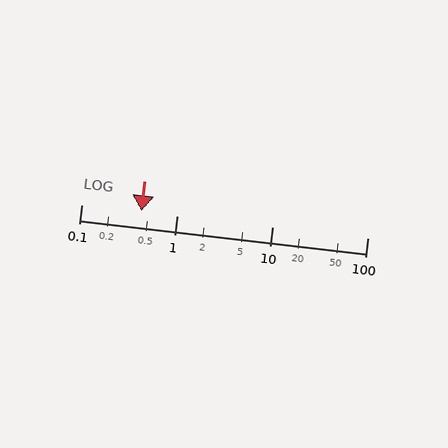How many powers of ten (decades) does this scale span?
The scale spans 3 decades, from 0.1 to 100.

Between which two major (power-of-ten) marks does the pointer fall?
The pointer is between 0.1 and 1.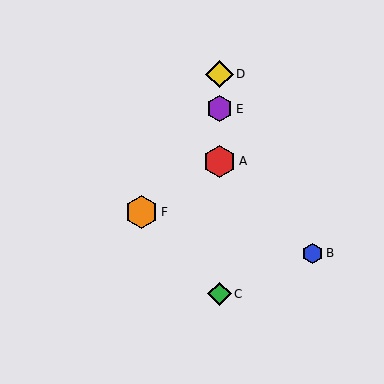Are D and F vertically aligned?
No, D is at x≈220 and F is at x≈142.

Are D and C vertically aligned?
Yes, both are at x≈220.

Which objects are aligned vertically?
Objects A, C, D, E are aligned vertically.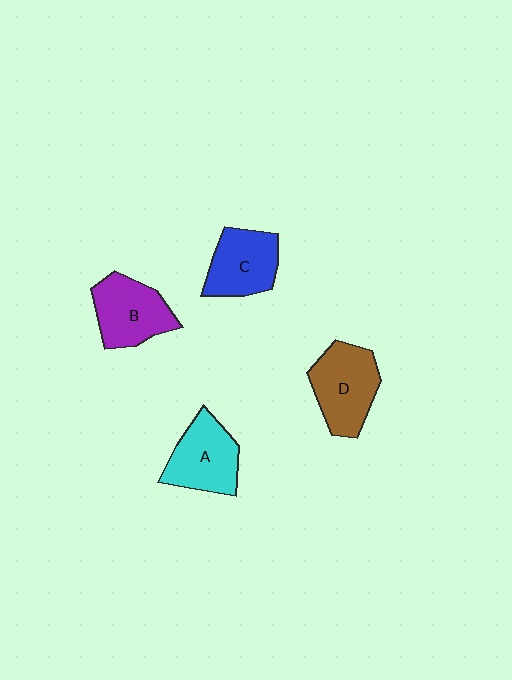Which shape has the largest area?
Shape D (brown).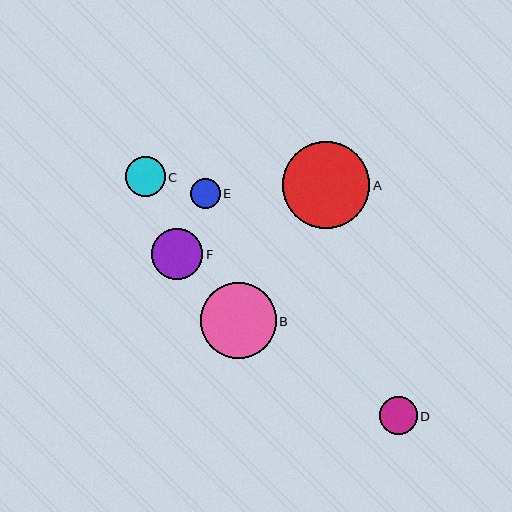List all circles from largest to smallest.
From largest to smallest: A, B, F, C, D, E.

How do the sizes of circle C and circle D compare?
Circle C and circle D are approximately the same size.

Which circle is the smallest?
Circle E is the smallest with a size of approximately 30 pixels.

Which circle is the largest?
Circle A is the largest with a size of approximately 87 pixels.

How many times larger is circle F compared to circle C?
Circle F is approximately 1.3 times the size of circle C.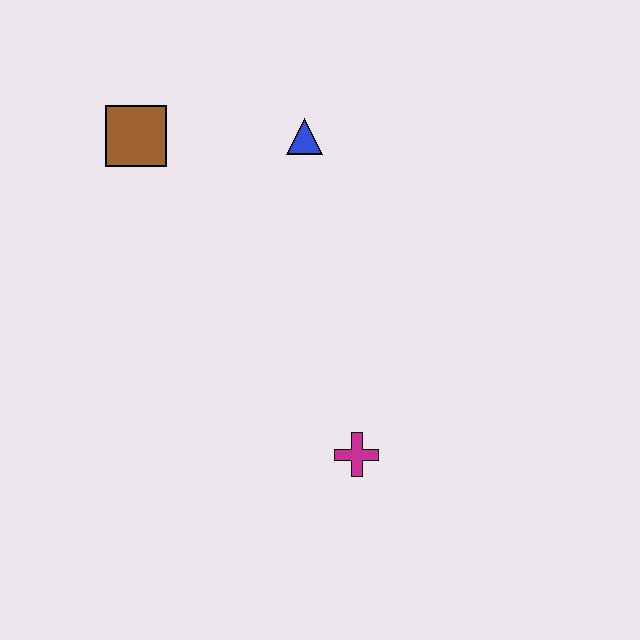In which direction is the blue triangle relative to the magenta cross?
The blue triangle is above the magenta cross.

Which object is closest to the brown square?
The blue triangle is closest to the brown square.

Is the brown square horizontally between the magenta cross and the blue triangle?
No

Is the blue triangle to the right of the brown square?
Yes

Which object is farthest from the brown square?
The magenta cross is farthest from the brown square.